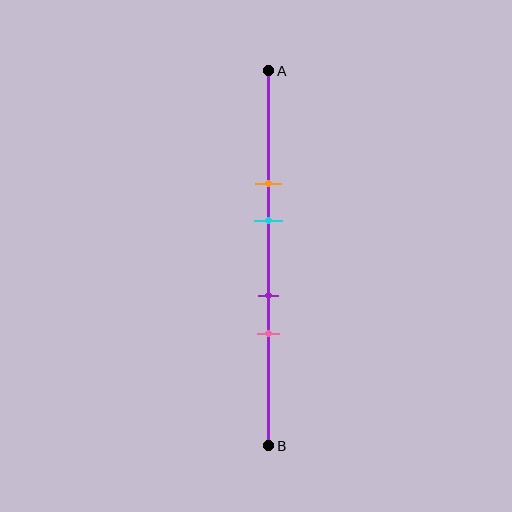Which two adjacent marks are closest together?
The purple and pink marks are the closest adjacent pair.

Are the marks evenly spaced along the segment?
No, the marks are not evenly spaced.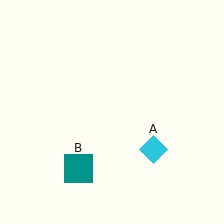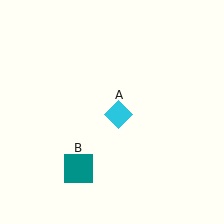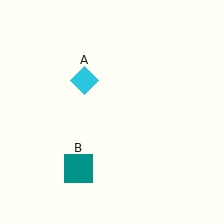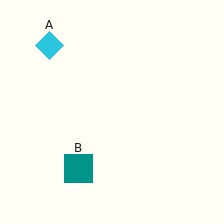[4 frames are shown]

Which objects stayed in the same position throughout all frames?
Teal square (object B) remained stationary.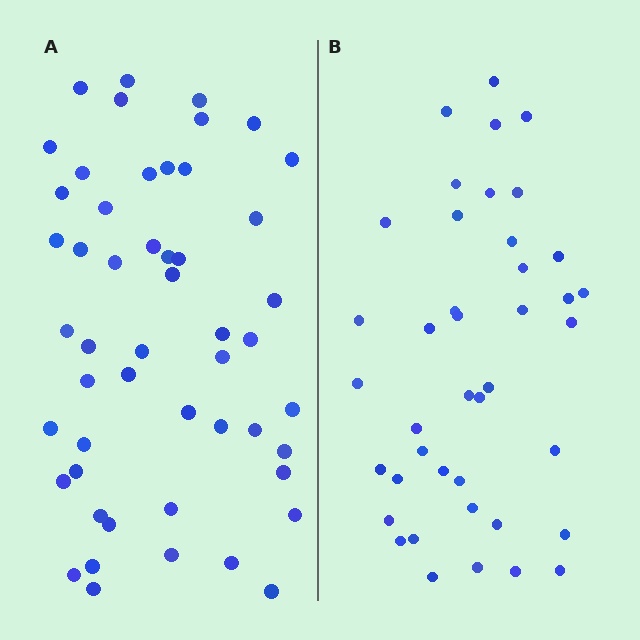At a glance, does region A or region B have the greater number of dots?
Region A (the left region) has more dots.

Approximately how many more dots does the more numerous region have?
Region A has roughly 10 or so more dots than region B.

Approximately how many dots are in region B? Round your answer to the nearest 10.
About 40 dots. (The exact count is 41, which rounds to 40.)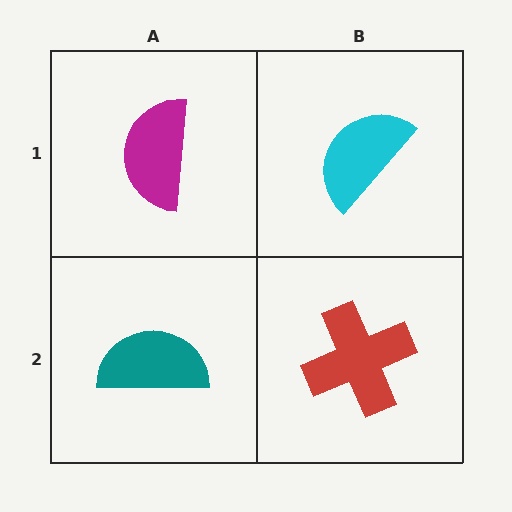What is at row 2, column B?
A red cross.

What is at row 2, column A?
A teal semicircle.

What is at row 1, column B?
A cyan semicircle.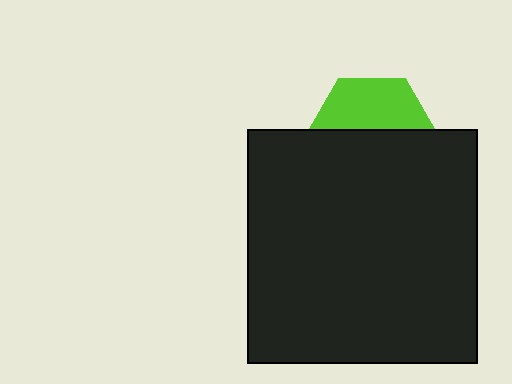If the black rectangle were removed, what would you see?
You would see the complete lime hexagon.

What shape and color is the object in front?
The object in front is a black rectangle.